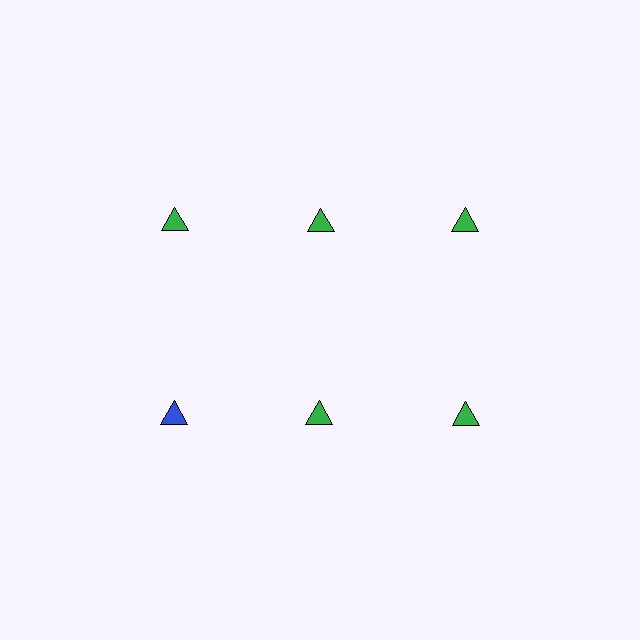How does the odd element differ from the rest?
It has a different color: blue instead of green.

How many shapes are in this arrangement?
There are 6 shapes arranged in a grid pattern.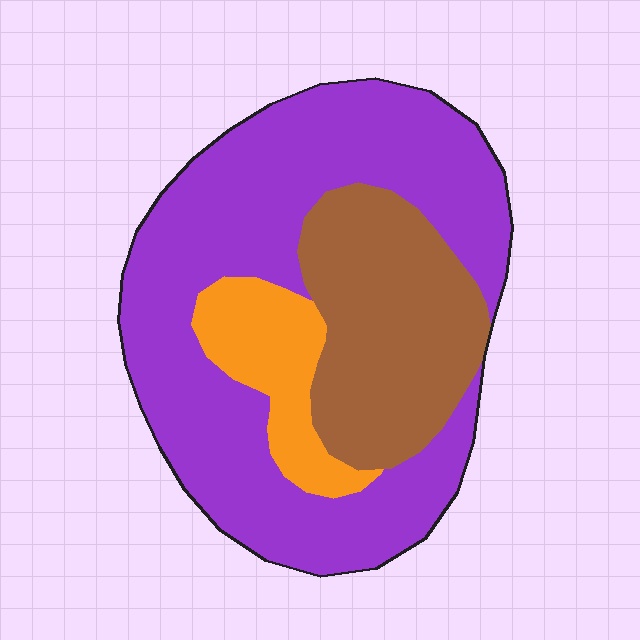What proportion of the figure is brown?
Brown covers around 25% of the figure.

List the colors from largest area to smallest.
From largest to smallest: purple, brown, orange.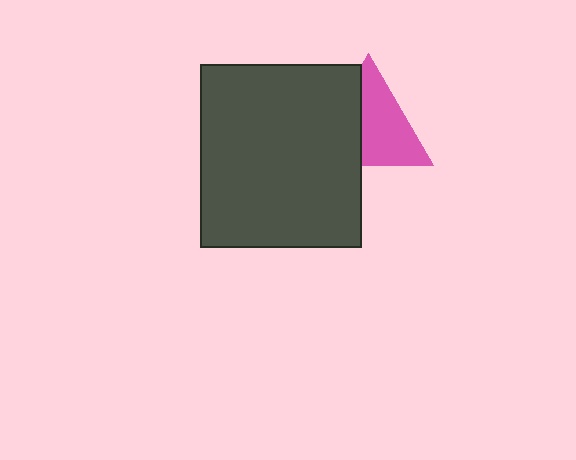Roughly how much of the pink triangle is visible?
About half of it is visible (roughly 61%).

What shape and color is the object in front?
The object in front is a dark gray rectangle.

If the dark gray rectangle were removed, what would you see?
You would see the complete pink triangle.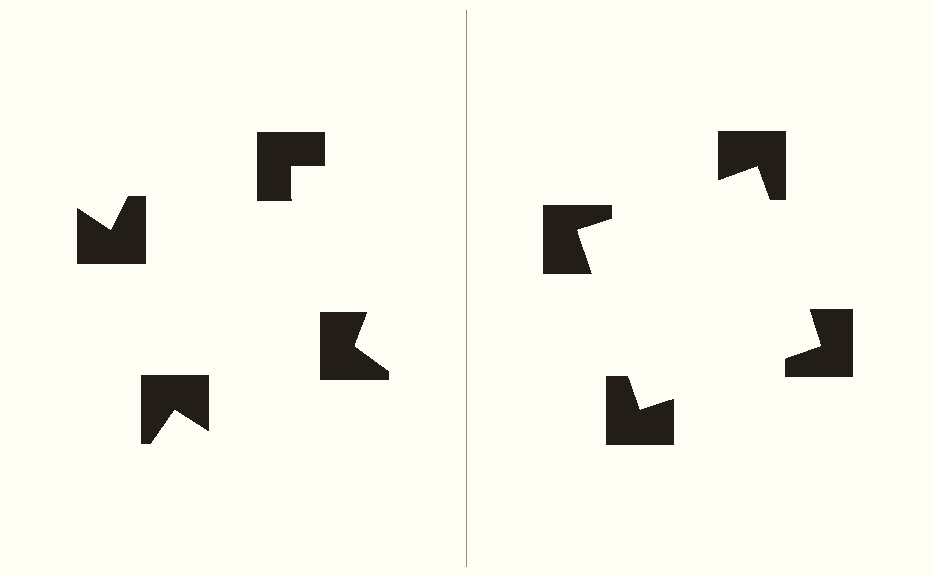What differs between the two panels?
The notched squares are positioned identically on both sides; only the wedge orientations differ. On the right they align to a square; on the left they are misaligned.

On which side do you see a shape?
An illusory square appears on the right side. On the left side the wedge cuts are rotated, so no coherent shape forms.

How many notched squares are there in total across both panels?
8 — 4 on each side.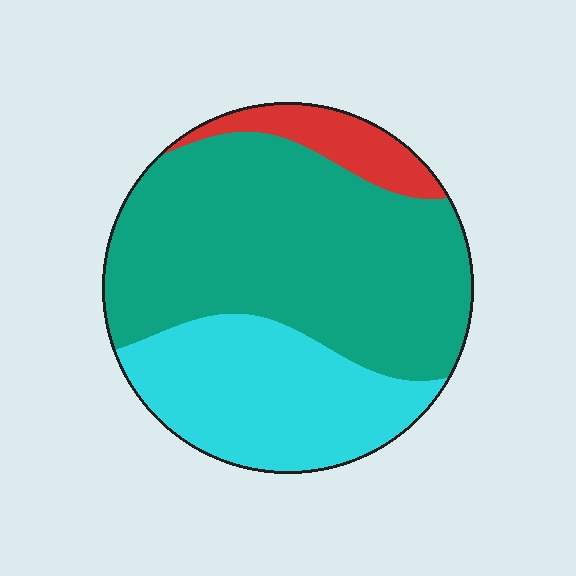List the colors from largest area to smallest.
From largest to smallest: teal, cyan, red.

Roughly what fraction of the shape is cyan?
Cyan takes up about one third (1/3) of the shape.